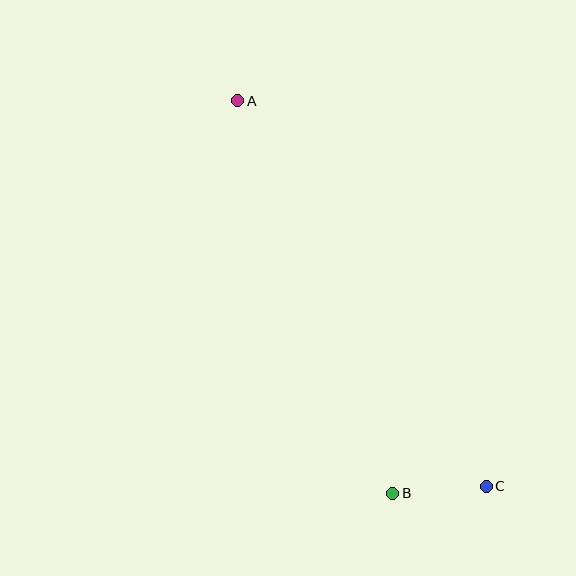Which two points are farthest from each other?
Points A and C are farthest from each other.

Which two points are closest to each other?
Points B and C are closest to each other.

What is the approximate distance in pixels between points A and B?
The distance between A and B is approximately 422 pixels.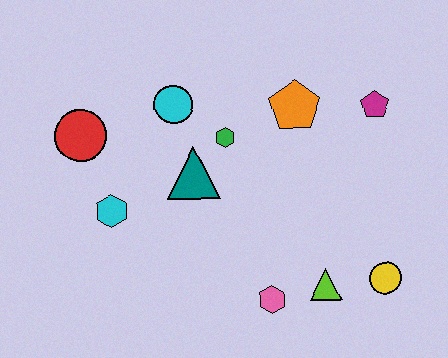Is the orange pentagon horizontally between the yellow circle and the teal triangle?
Yes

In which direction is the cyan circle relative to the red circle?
The cyan circle is to the right of the red circle.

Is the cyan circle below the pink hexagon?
No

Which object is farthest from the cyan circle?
The yellow circle is farthest from the cyan circle.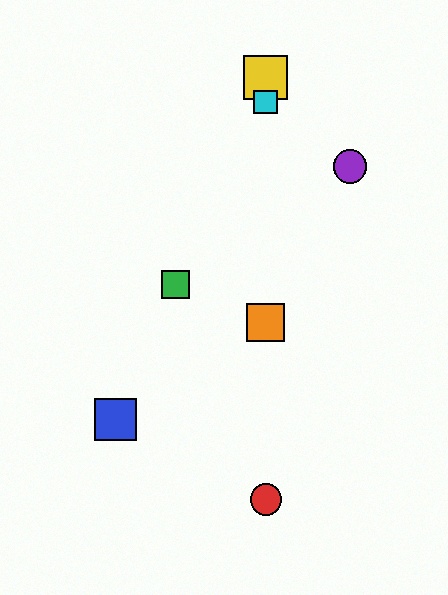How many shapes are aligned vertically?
4 shapes (the red circle, the yellow square, the orange square, the cyan square) are aligned vertically.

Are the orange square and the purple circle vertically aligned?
No, the orange square is at x≈266 and the purple circle is at x≈350.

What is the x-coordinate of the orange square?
The orange square is at x≈266.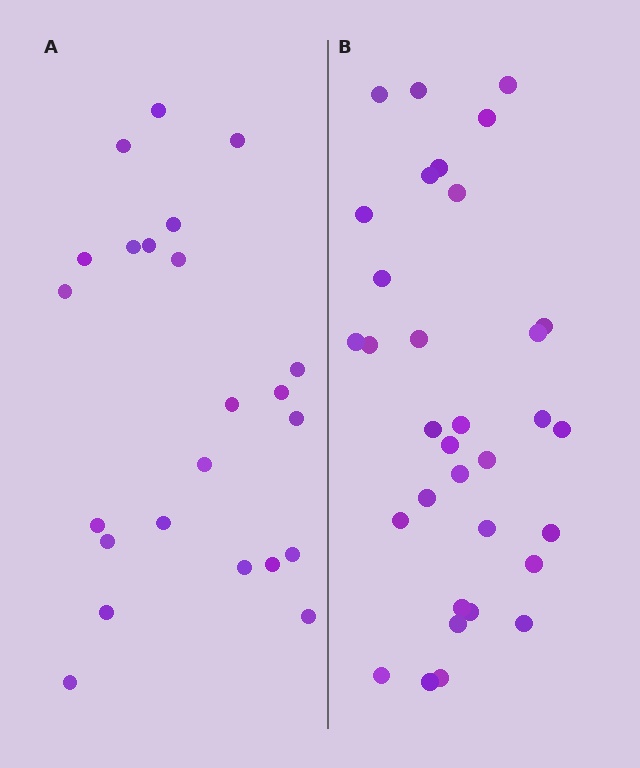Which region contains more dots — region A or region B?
Region B (the right region) has more dots.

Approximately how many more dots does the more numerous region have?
Region B has roughly 10 or so more dots than region A.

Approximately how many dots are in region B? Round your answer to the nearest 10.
About 30 dots. (The exact count is 33, which rounds to 30.)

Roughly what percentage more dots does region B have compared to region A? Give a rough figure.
About 45% more.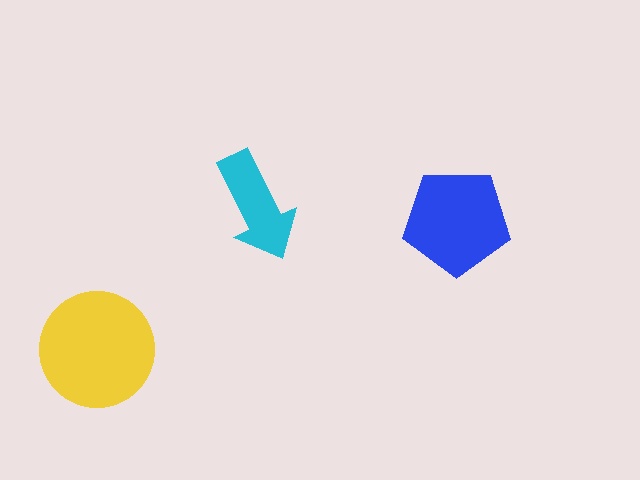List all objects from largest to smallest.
The yellow circle, the blue pentagon, the cyan arrow.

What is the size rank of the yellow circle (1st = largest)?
1st.